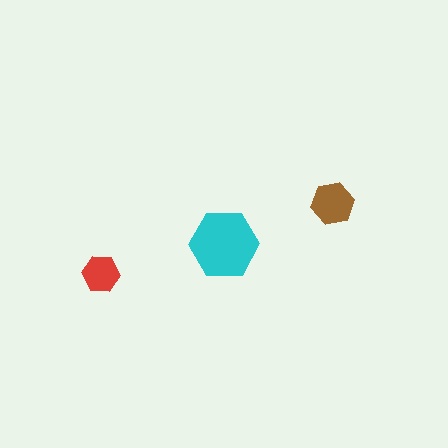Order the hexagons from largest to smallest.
the cyan one, the brown one, the red one.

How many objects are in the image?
There are 3 objects in the image.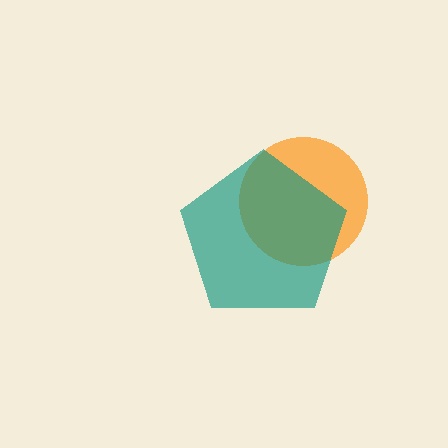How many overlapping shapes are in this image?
There are 2 overlapping shapes in the image.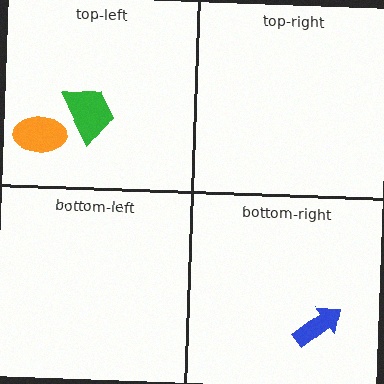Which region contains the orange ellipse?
The top-left region.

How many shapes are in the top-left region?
2.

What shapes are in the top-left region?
The orange ellipse, the green trapezoid.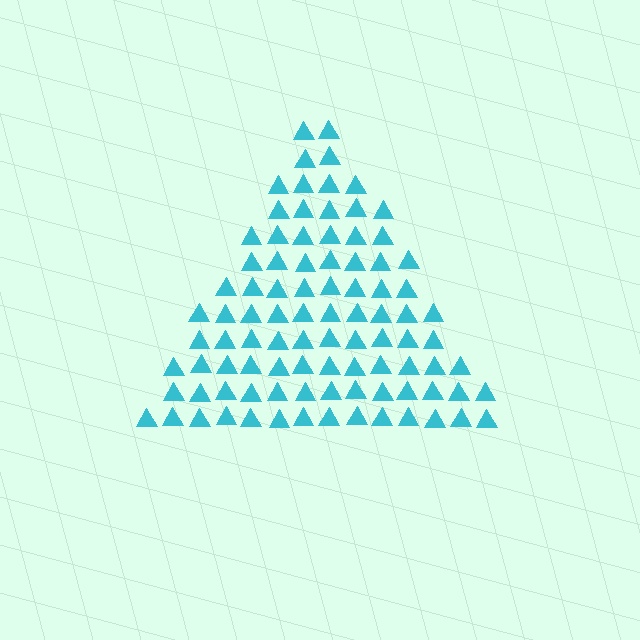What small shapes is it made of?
It is made of small triangles.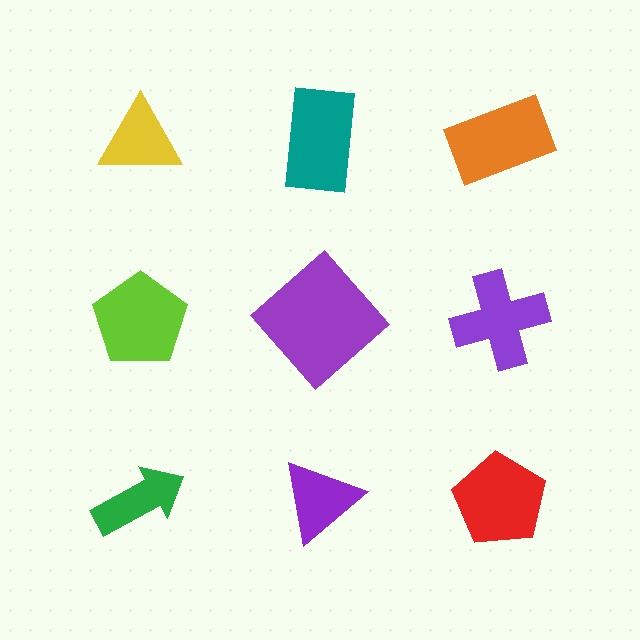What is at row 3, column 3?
A red pentagon.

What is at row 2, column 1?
A lime pentagon.